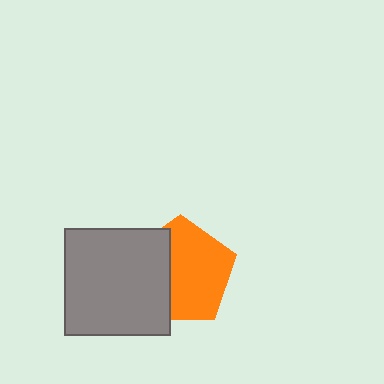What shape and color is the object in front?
The object in front is a gray square.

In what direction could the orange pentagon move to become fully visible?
The orange pentagon could move right. That would shift it out from behind the gray square entirely.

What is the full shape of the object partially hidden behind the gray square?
The partially hidden object is an orange pentagon.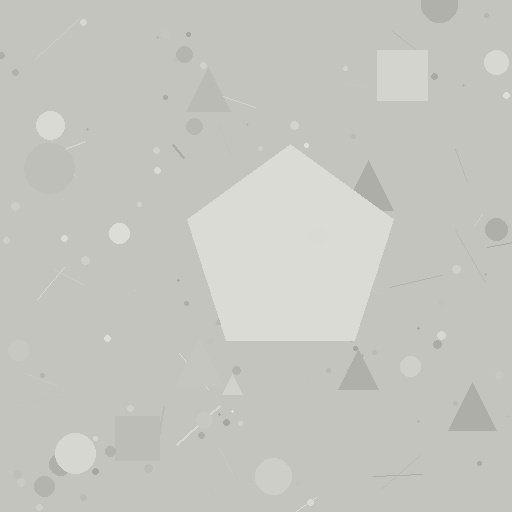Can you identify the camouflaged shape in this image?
The camouflaged shape is a pentagon.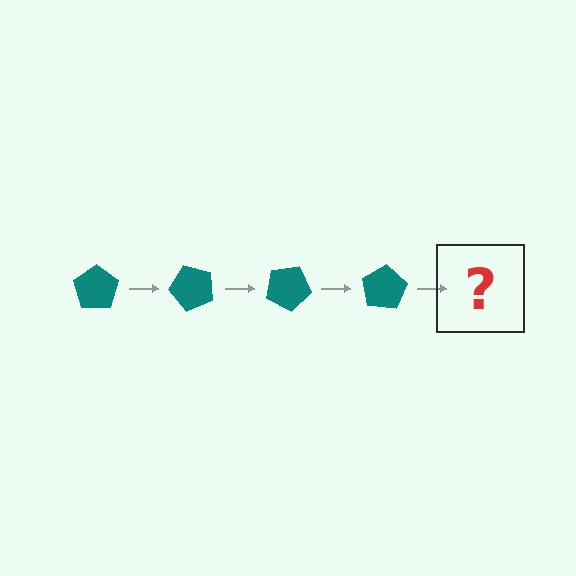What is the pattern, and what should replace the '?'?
The pattern is that the pentagon rotates 50 degrees each step. The '?' should be a teal pentagon rotated 200 degrees.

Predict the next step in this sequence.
The next step is a teal pentagon rotated 200 degrees.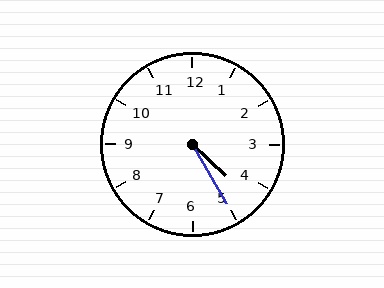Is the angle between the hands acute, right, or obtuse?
It is acute.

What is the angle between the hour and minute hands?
Approximately 18 degrees.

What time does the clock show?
4:25.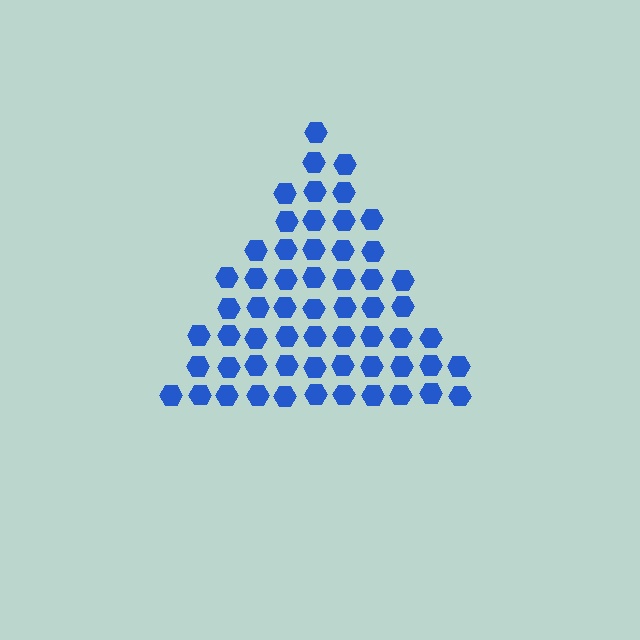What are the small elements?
The small elements are hexagons.